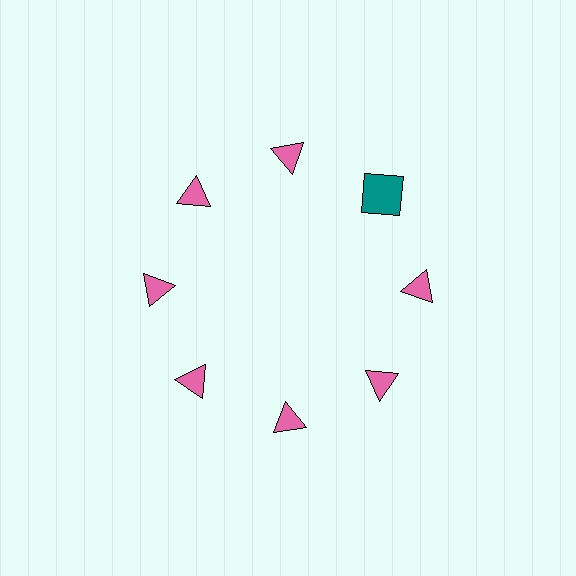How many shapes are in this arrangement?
There are 8 shapes arranged in a ring pattern.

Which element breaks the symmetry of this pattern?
The teal square at roughly the 2 o'clock position breaks the symmetry. All other shapes are pink triangles.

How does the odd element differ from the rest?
It differs in both color (teal instead of pink) and shape (square instead of triangle).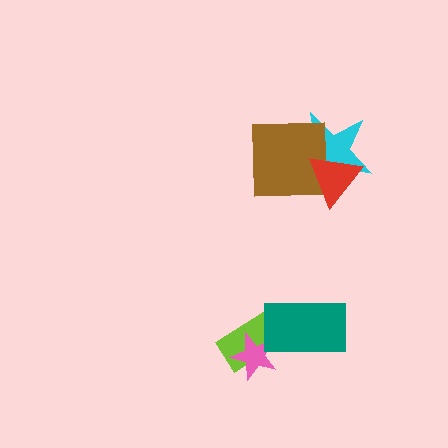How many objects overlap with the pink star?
2 objects overlap with the pink star.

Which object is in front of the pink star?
The teal rectangle is in front of the pink star.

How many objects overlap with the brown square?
2 objects overlap with the brown square.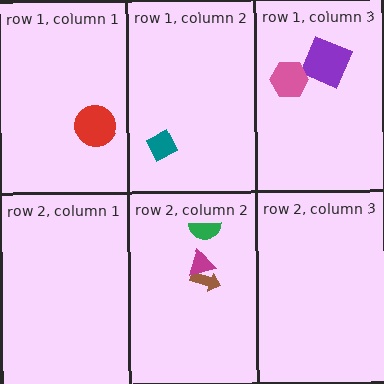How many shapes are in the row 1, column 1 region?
1.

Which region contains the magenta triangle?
The row 2, column 2 region.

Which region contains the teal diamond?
The row 1, column 2 region.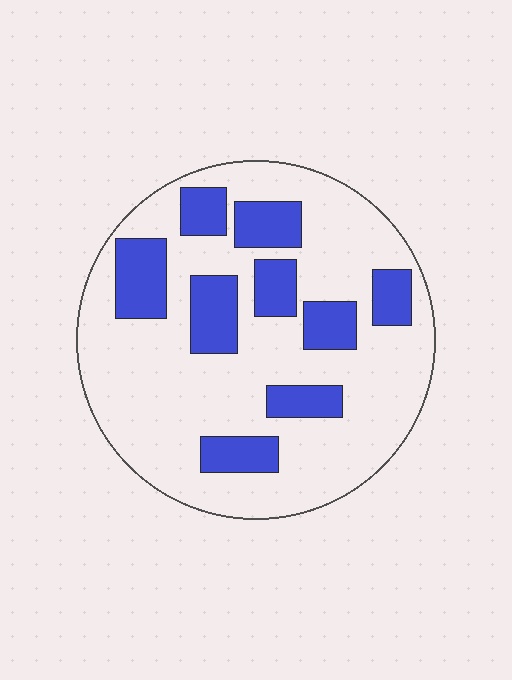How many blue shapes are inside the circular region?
9.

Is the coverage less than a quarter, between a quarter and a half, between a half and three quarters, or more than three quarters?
Between a quarter and a half.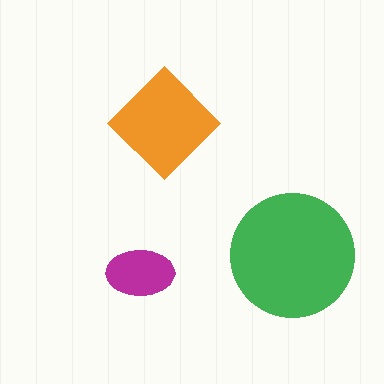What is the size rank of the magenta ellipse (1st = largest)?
3rd.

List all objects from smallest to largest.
The magenta ellipse, the orange diamond, the green circle.